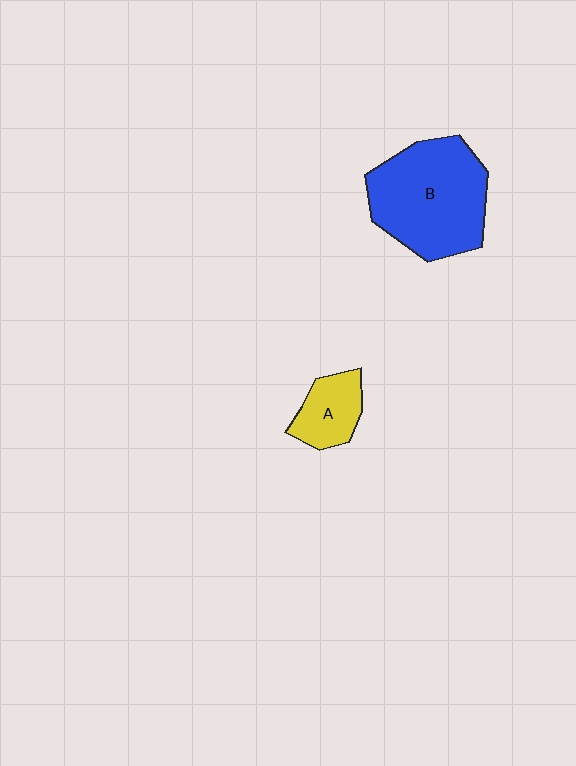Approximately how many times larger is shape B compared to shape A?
Approximately 2.7 times.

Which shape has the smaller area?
Shape A (yellow).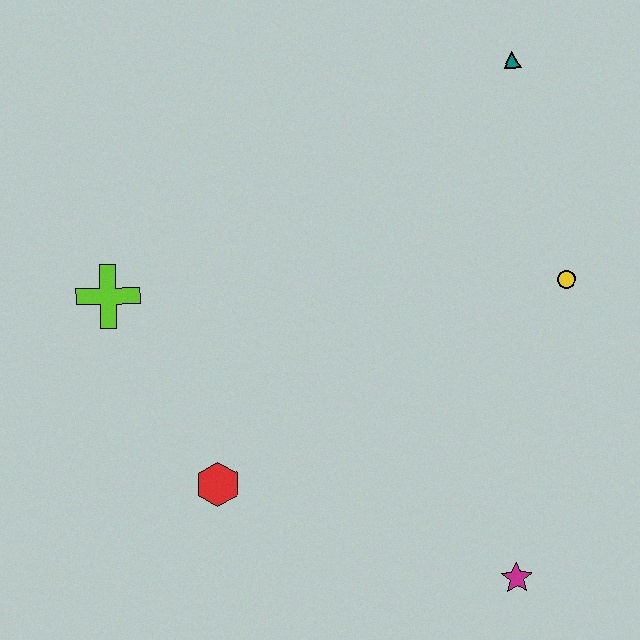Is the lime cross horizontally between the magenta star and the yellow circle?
No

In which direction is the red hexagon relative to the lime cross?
The red hexagon is below the lime cross.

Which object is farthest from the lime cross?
The magenta star is farthest from the lime cross.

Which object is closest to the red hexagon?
The lime cross is closest to the red hexagon.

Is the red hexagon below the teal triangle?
Yes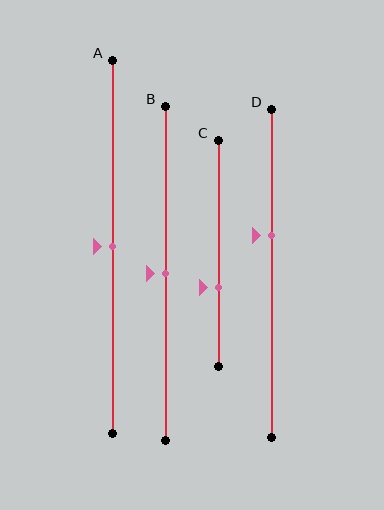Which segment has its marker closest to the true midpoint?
Segment A has its marker closest to the true midpoint.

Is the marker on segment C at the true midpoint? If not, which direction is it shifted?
No, the marker on segment C is shifted downward by about 15% of the segment length.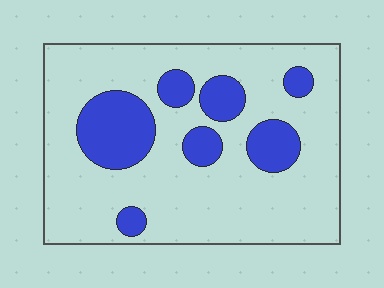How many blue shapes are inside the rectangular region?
7.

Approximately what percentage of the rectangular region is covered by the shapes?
Approximately 20%.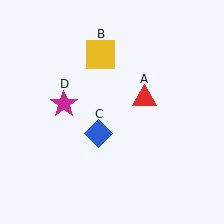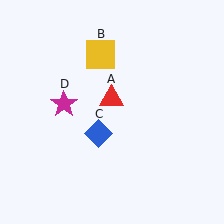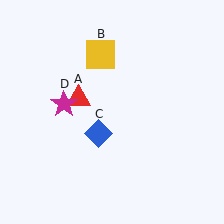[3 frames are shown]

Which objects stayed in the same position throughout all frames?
Yellow square (object B) and blue diamond (object C) and magenta star (object D) remained stationary.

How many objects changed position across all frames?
1 object changed position: red triangle (object A).